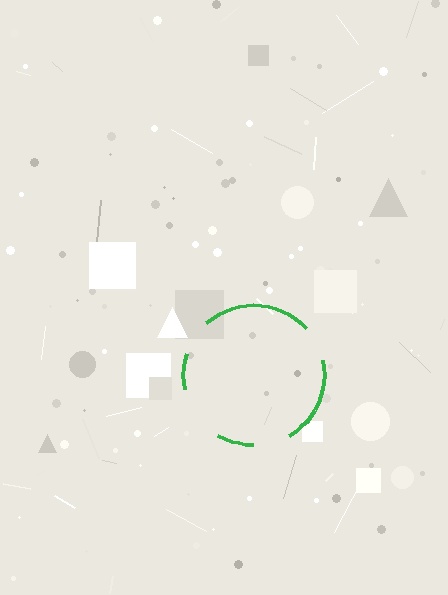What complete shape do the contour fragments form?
The contour fragments form a circle.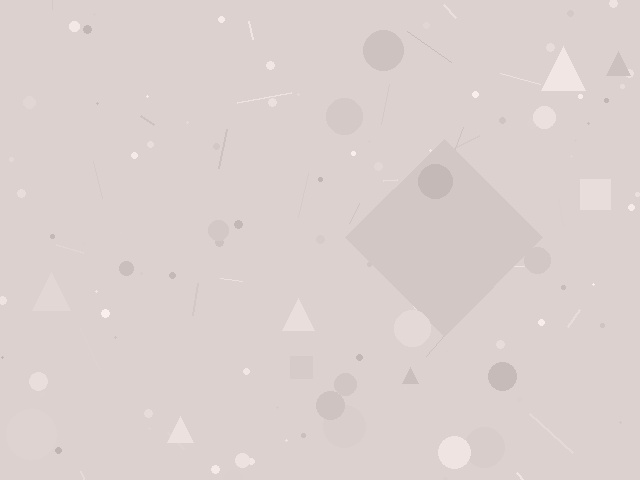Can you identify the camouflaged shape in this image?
The camouflaged shape is a diamond.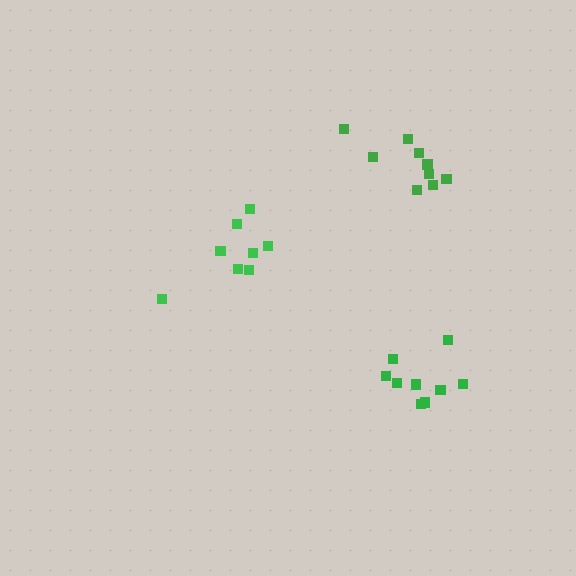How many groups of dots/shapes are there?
There are 3 groups.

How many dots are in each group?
Group 1: 9 dots, Group 2: 8 dots, Group 3: 9 dots (26 total).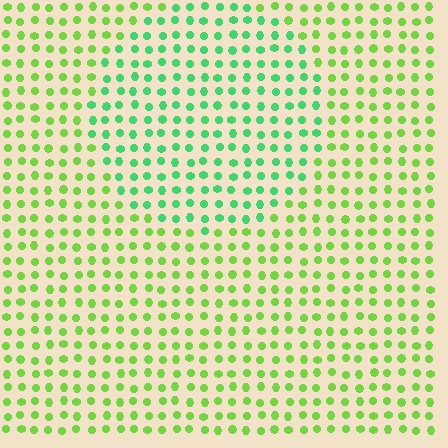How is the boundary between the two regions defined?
The boundary is defined purely by a slight shift in hue (about 38 degrees). Spacing, size, and orientation are identical on both sides.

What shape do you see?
I see a circle.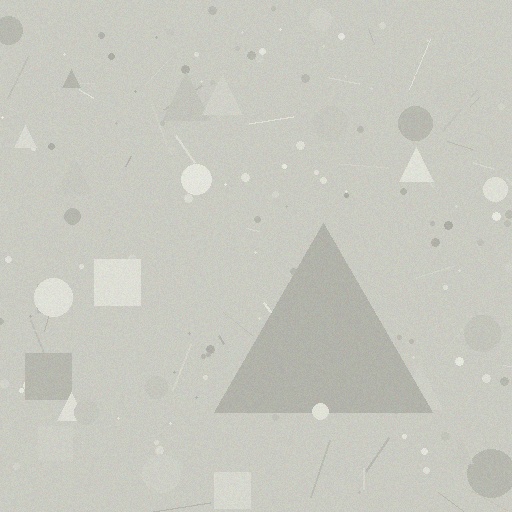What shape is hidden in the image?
A triangle is hidden in the image.